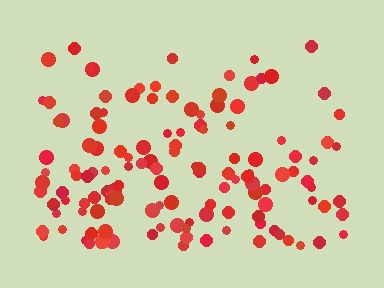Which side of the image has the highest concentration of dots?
The bottom.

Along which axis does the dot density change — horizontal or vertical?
Vertical.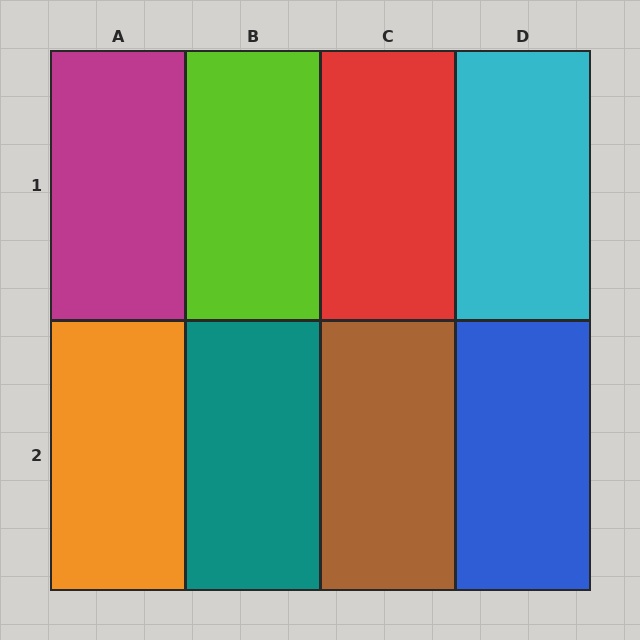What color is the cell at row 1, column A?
Magenta.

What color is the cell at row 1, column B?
Lime.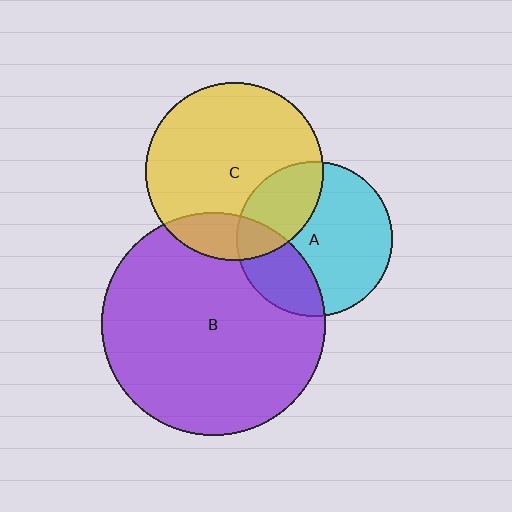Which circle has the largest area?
Circle B (purple).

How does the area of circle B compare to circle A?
Approximately 2.1 times.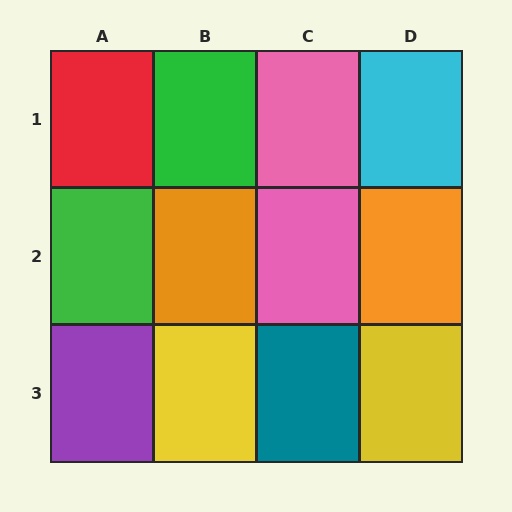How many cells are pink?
2 cells are pink.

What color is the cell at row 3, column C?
Teal.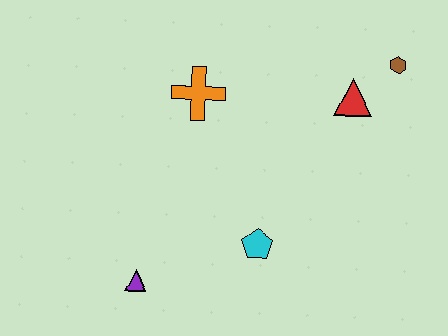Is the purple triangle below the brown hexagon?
Yes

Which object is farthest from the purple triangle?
The brown hexagon is farthest from the purple triangle.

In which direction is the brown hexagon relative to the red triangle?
The brown hexagon is to the right of the red triangle.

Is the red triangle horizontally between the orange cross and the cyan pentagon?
No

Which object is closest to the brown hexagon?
The red triangle is closest to the brown hexagon.